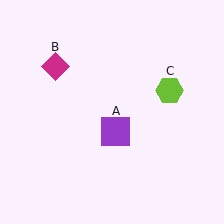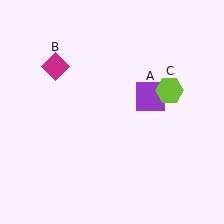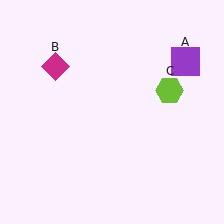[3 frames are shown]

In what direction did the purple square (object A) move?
The purple square (object A) moved up and to the right.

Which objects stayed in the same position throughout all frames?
Magenta diamond (object B) and lime hexagon (object C) remained stationary.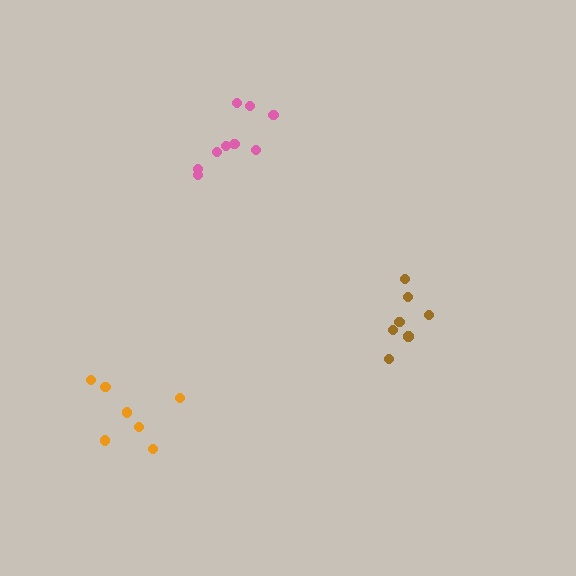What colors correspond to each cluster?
The clusters are colored: pink, brown, orange.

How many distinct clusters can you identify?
There are 3 distinct clusters.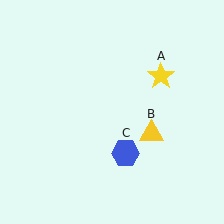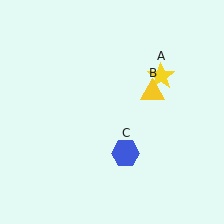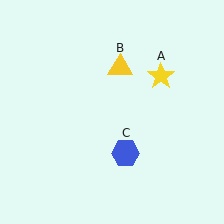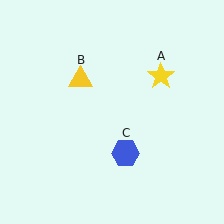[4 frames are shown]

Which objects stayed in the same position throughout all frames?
Yellow star (object A) and blue hexagon (object C) remained stationary.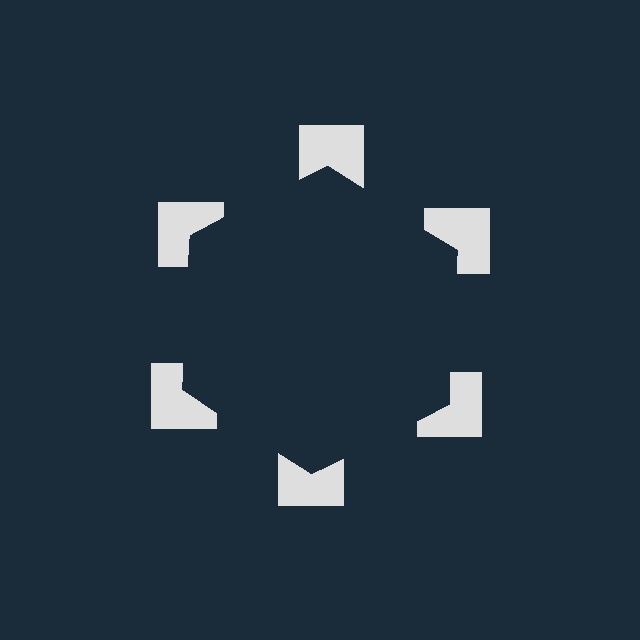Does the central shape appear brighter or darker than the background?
It typically appears slightly darker than the background, even though no actual brightness change is drawn.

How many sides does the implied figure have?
6 sides.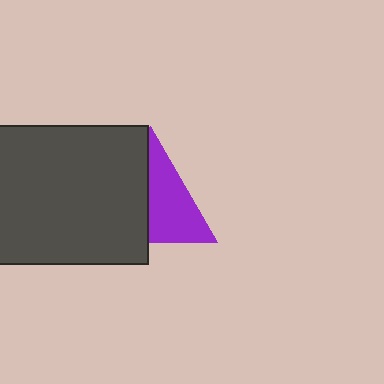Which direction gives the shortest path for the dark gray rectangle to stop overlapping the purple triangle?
Moving left gives the shortest separation.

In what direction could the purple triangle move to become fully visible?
The purple triangle could move right. That would shift it out from behind the dark gray rectangle entirely.